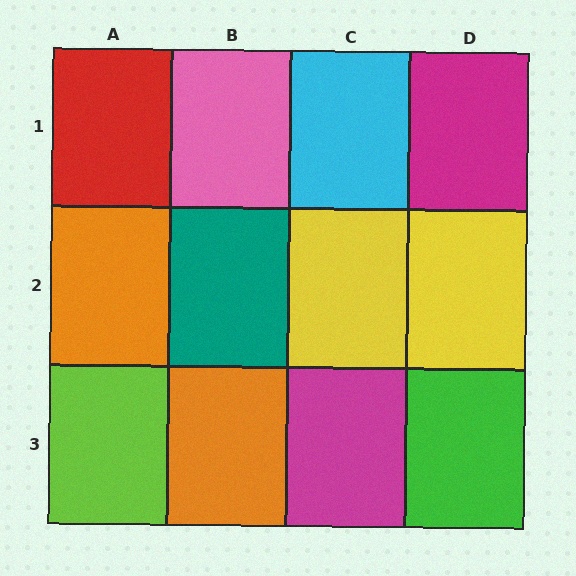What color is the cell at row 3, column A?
Lime.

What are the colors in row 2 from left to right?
Orange, teal, yellow, yellow.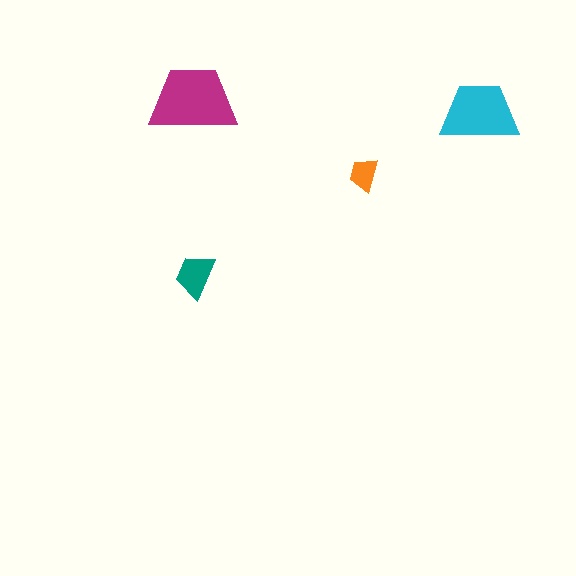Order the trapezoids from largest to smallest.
the magenta one, the cyan one, the teal one, the orange one.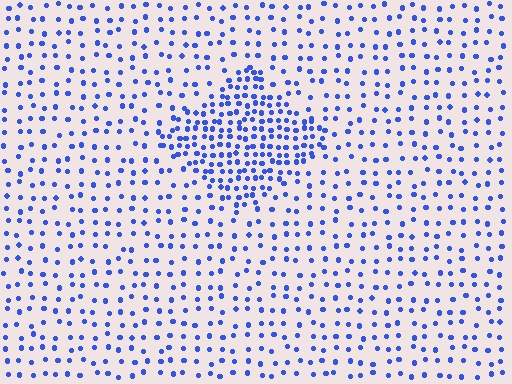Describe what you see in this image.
The image contains small blue elements arranged at two different densities. A diamond-shaped region is visible where the elements are more densely packed than the surrounding area.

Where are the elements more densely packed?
The elements are more densely packed inside the diamond boundary.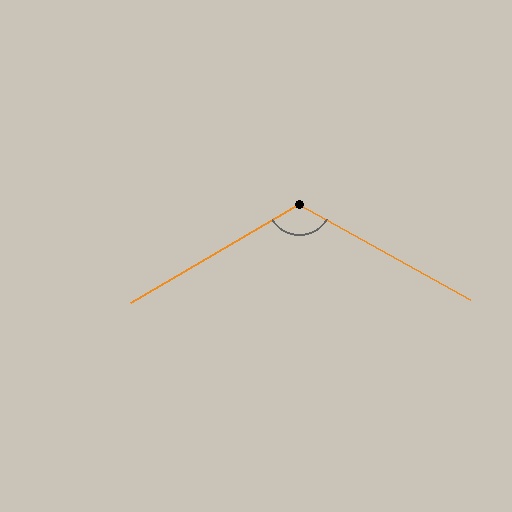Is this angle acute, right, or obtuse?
It is obtuse.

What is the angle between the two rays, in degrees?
Approximately 121 degrees.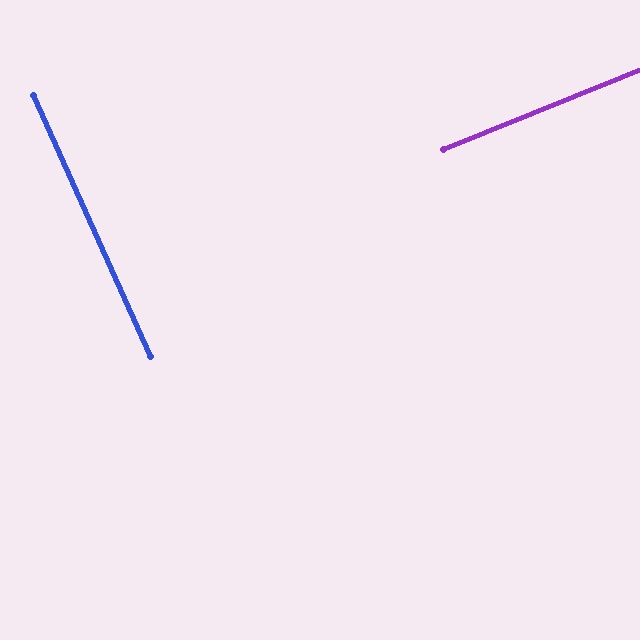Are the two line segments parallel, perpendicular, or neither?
Perpendicular — they meet at approximately 88°.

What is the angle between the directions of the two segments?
Approximately 88 degrees.